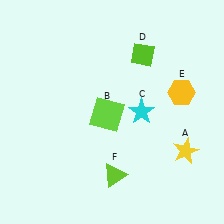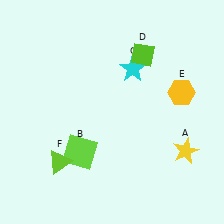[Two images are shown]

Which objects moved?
The objects that moved are: the lime square (B), the cyan star (C), the lime triangle (F).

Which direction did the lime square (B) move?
The lime square (B) moved down.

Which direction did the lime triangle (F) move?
The lime triangle (F) moved left.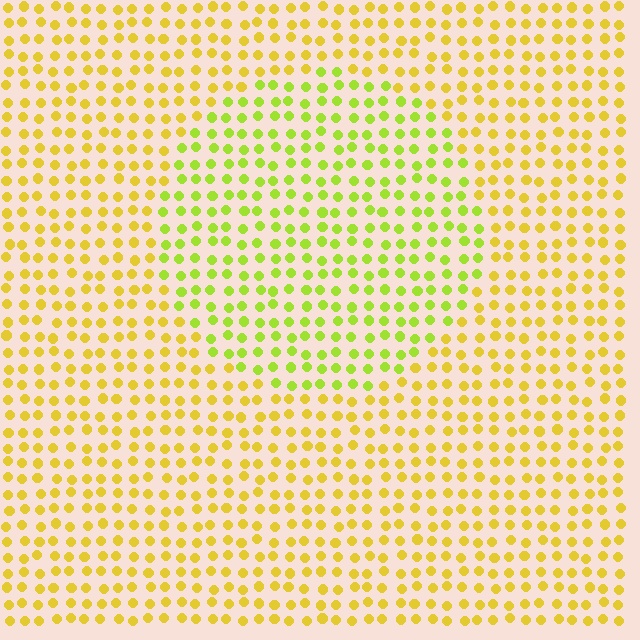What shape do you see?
I see a circle.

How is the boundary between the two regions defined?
The boundary is defined purely by a slight shift in hue (about 31 degrees). Spacing, size, and orientation are identical on both sides.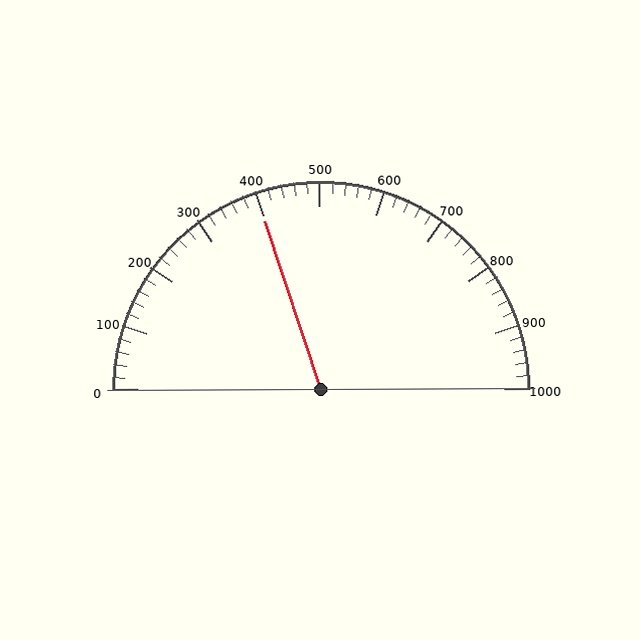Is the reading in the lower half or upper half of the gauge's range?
The reading is in the lower half of the range (0 to 1000).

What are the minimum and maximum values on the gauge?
The gauge ranges from 0 to 1000.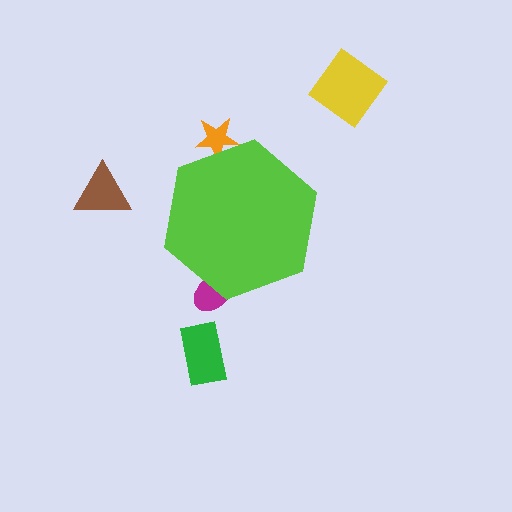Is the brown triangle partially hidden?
No, the brown triangle is fully visible.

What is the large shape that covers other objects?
A lime hexagon.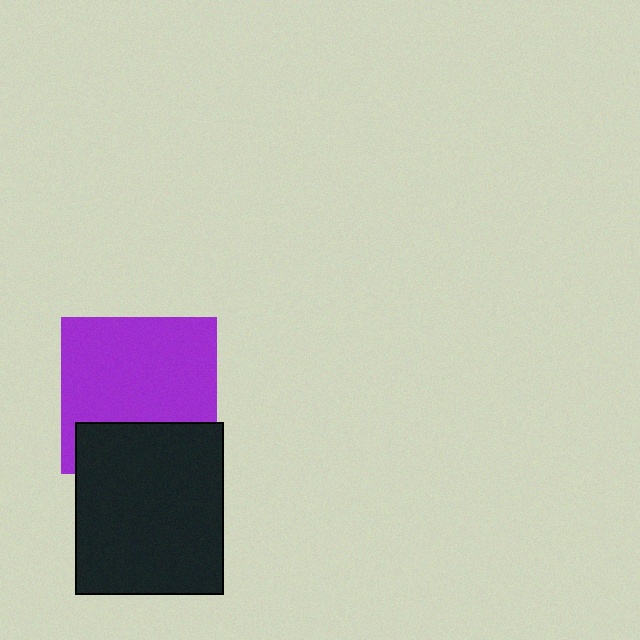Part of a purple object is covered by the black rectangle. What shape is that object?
It is a square.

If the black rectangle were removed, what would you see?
You would see the complete purple square.